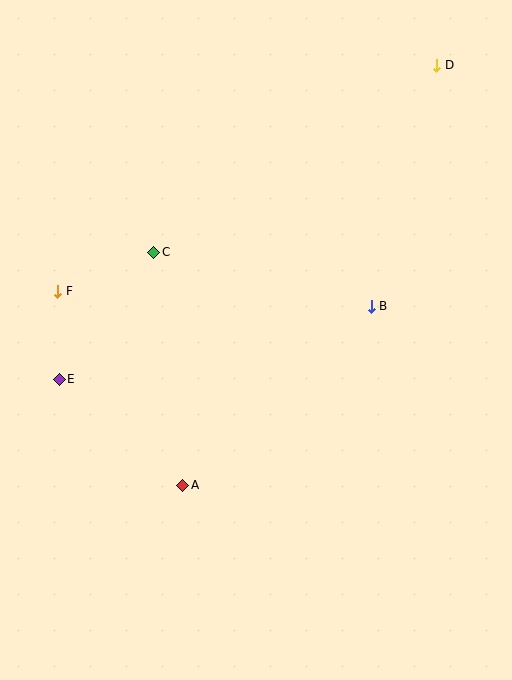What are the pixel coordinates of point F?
Point F is at (58, 291).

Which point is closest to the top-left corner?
Point C is closest to the top-left corner.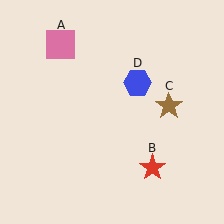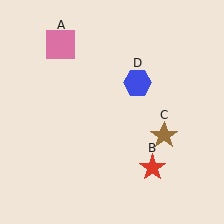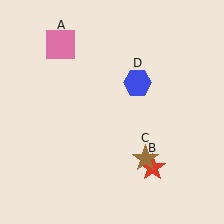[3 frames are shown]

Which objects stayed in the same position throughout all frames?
Pink square (object A) and red star (object B) and blue hexagon (object D) remained stationary.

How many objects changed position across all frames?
1 object changed position: brown star (object C).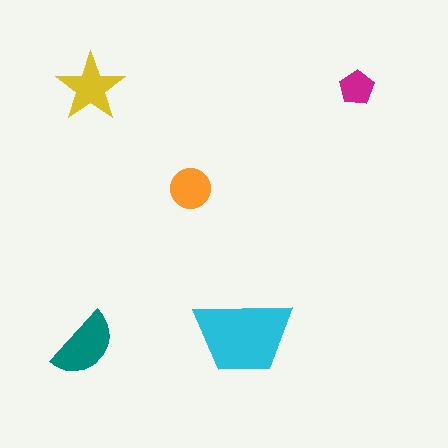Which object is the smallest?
The magenta pentagon.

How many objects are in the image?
There are 5 objects in the image.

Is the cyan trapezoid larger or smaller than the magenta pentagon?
Larger.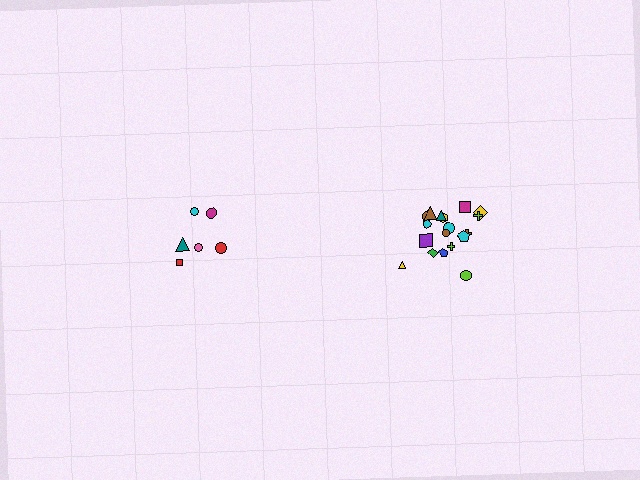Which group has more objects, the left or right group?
The right group.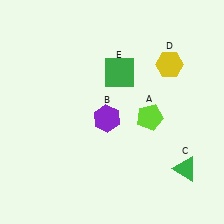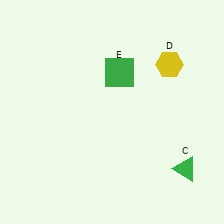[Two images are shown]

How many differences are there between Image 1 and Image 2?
There are 2 differences between the two images.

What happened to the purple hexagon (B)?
The purple hexagon (B) was removed in Image 2. It was in the bottom-left area of Image 1.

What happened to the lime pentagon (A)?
The lime pentagon (A) was removed in Image 2. It was in the bottom-right area of Image 1.